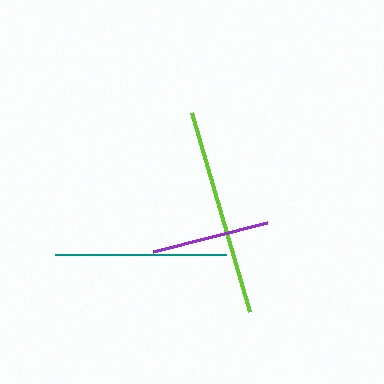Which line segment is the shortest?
The purple line is the shortest at approximately 118 pixels.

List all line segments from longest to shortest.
From longest to shortest: lime, teal, purple.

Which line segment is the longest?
The lime line is the longest at approximately 207 pixels.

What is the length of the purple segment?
The purple segment is approximately 118 pixels long.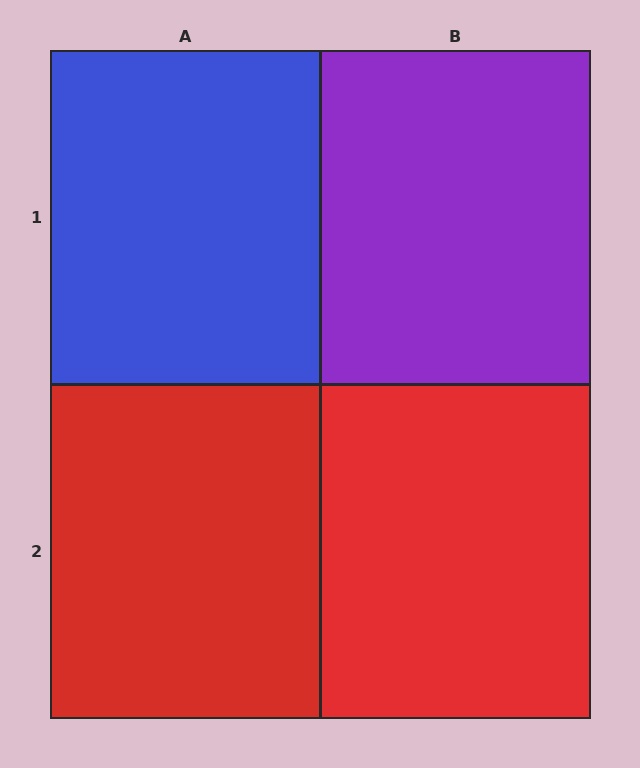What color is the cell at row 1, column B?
Purple.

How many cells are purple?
1 cell is purple.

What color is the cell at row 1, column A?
Blue.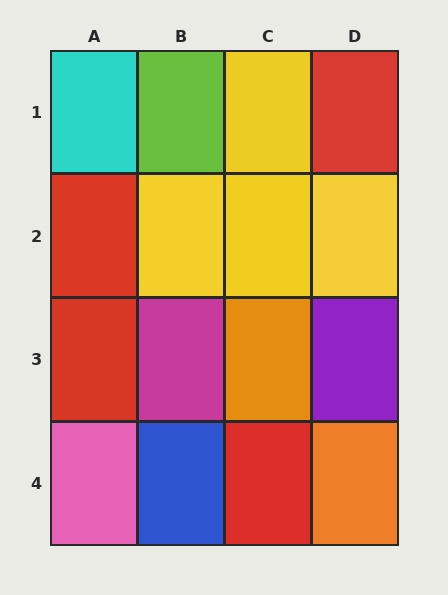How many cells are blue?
1 cell is blue.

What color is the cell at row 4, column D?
Orange.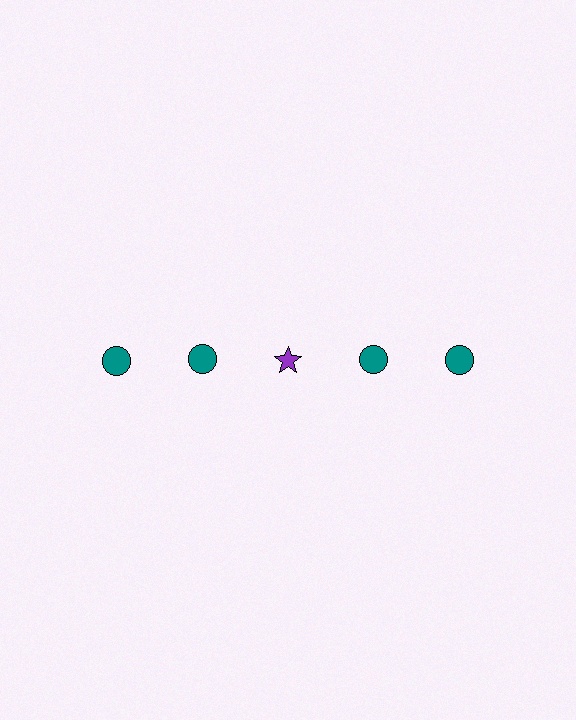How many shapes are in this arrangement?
There are 5 shapes arranged in a grid pattern.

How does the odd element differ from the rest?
It differs in both color (purple instead of teal) and shape (star instead of circle).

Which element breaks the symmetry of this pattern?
The purple star in the top row, center column breaks the symmetry. All other shapes are teal circles.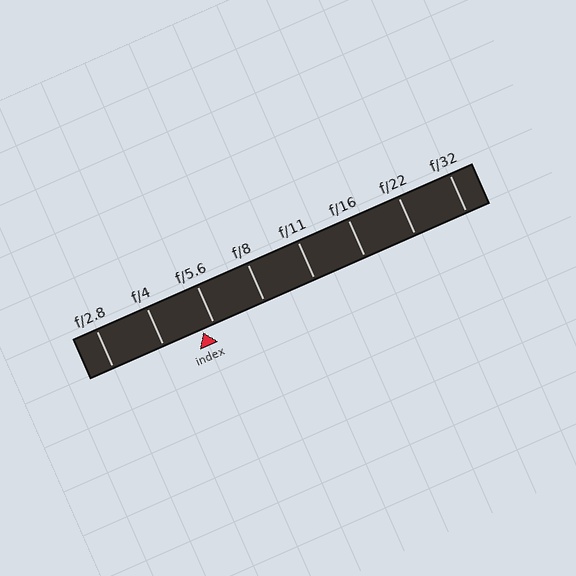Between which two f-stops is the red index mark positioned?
The index mark is between f/4 and f/5.6.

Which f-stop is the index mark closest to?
The index mark is closest to f/5.6.